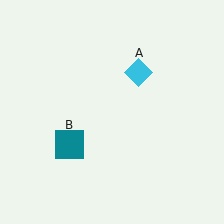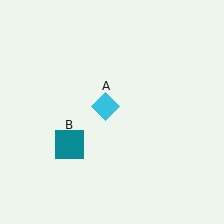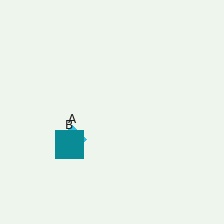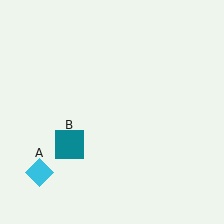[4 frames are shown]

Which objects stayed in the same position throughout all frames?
Teal square (object B) remained stationary.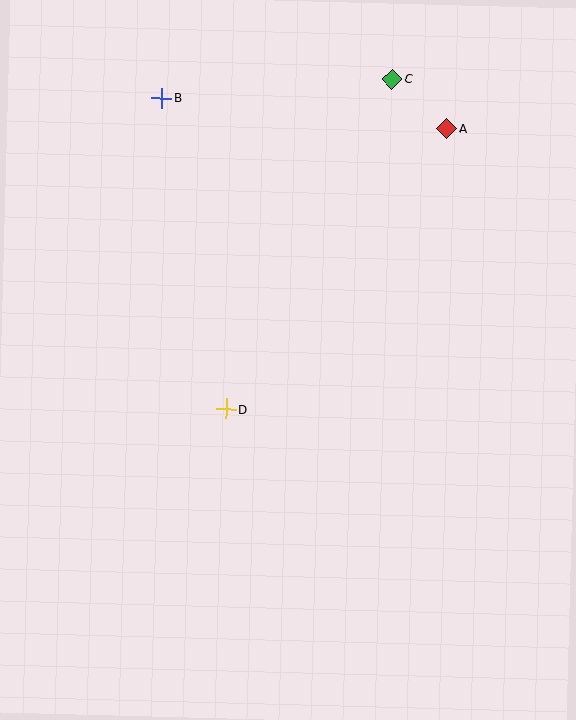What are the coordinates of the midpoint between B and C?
The midpoint between B and C is at (277, 89).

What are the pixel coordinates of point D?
Point D is at (226, 409).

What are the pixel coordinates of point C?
Point C is at (392, 79).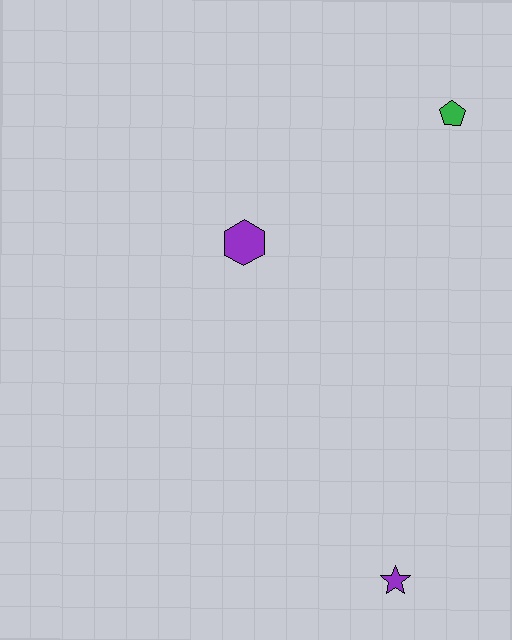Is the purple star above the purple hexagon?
No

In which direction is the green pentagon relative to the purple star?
The green pentagon is above the purple star.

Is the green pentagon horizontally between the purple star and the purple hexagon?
No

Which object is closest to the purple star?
The purple hexagon is closest to the purple star.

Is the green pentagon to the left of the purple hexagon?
No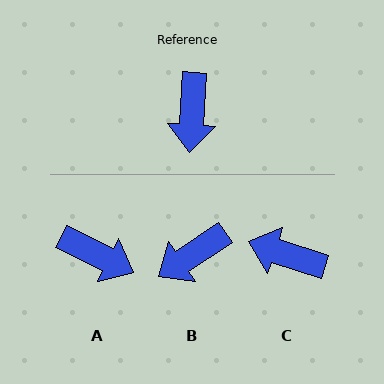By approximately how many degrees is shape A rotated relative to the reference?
Approximately 67 degrees counter-clockwise.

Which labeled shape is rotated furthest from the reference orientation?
C, about 105 degrees away.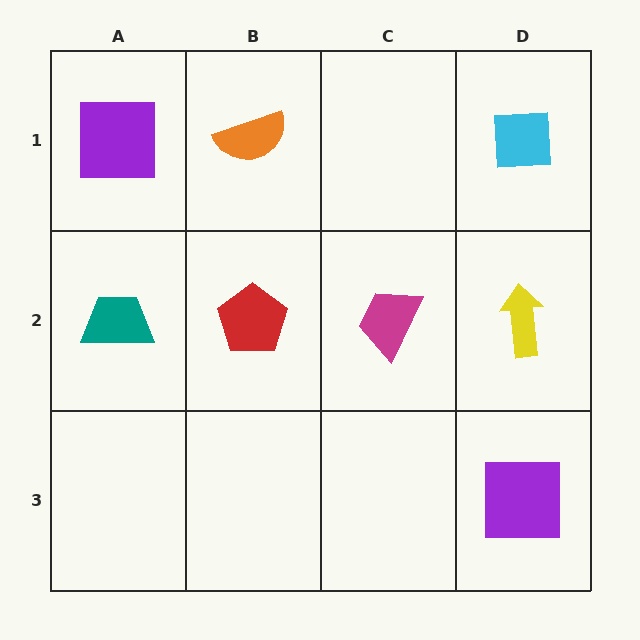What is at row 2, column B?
A red pentagon.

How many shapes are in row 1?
3 shapes.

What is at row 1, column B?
An orange semicircle.